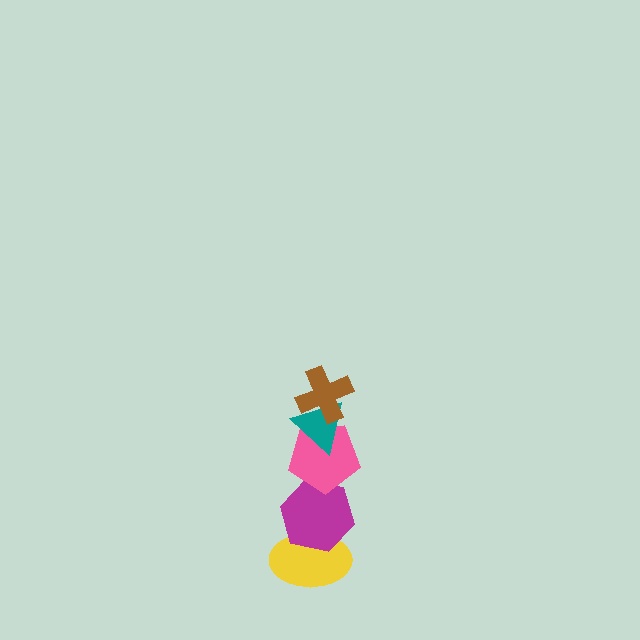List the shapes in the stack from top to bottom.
From top to bottom: the brown cross, the teal triangle, the pink pentagon, the magenta hexagon, the yellow ellipse.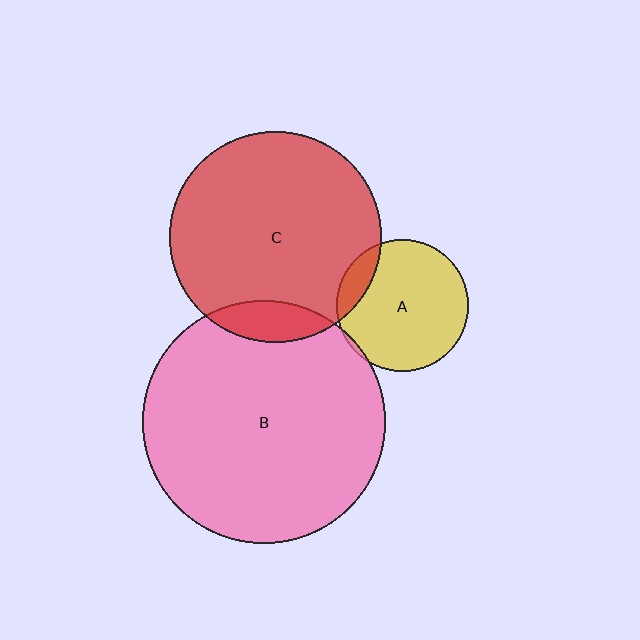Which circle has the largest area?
Circle B (pink).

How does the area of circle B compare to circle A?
Approximately 3.4 times.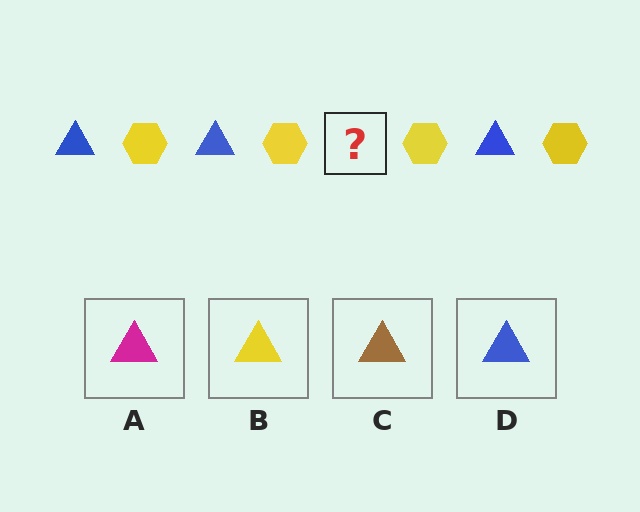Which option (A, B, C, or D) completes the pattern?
D.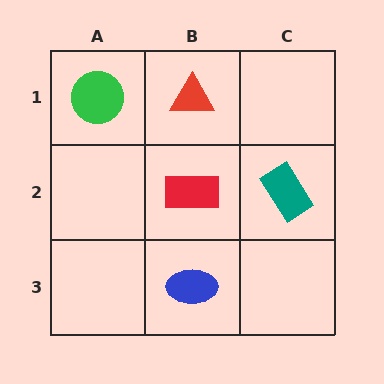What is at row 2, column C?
A teal rectangle.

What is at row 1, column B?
A red triangle.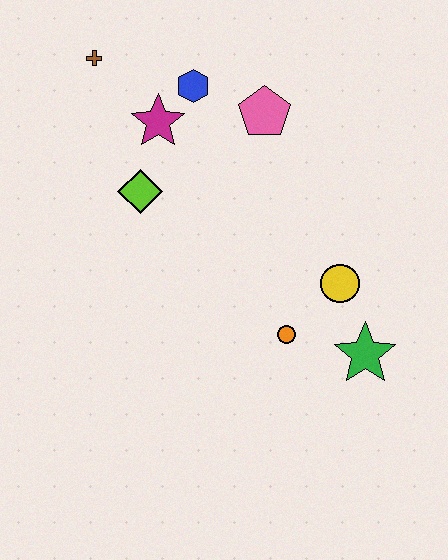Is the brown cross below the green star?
No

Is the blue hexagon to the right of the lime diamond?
Yes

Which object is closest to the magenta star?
The blue hexagon is closest to the magenta star.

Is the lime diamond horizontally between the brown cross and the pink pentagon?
Yes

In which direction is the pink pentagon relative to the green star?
The pink pentagon is above the green star.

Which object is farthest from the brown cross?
The green star is farthest from the brown cross.